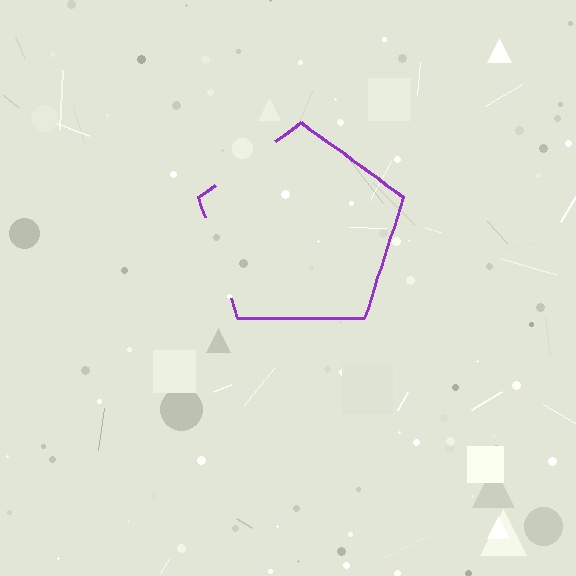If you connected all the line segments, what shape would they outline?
They would outline a pentagon.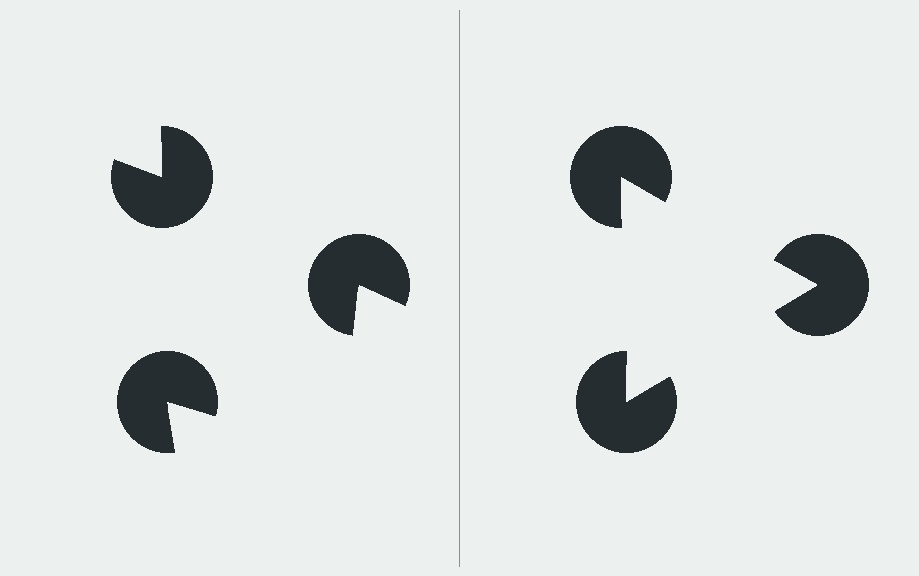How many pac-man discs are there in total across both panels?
6 — 3 on each side.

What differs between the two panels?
The pac-man discs are positioned identically on both sides; only the wedge orientations differ. On the right they align to a triangle; on the left they are misaligned.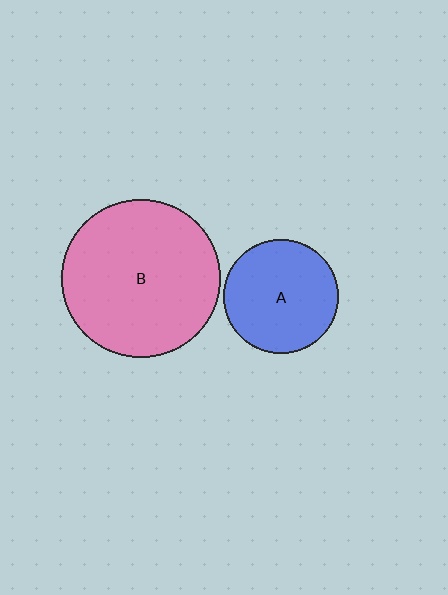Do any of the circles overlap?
No, none of the circles overlap.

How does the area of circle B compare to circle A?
Approximately 1.9 times.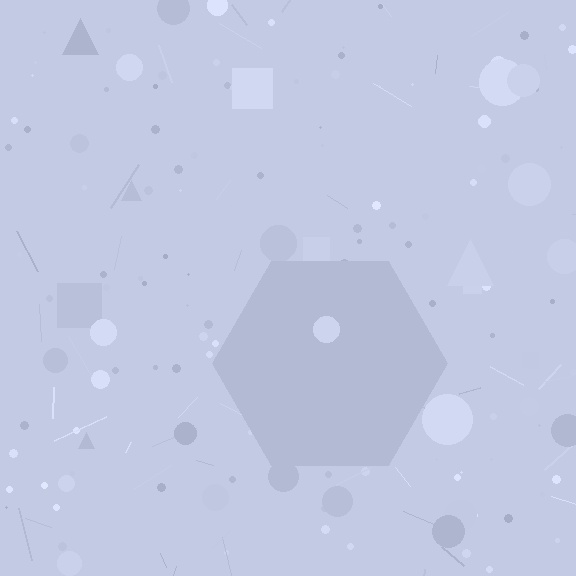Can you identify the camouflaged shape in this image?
The camouflaged shape is a hexagon.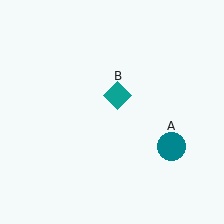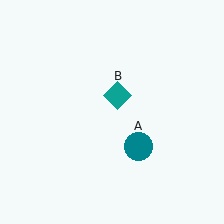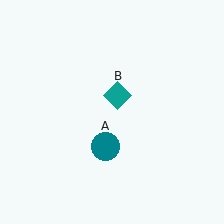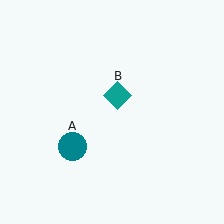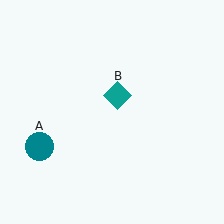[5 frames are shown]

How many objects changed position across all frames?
1 object changed position: teal circle (object A).